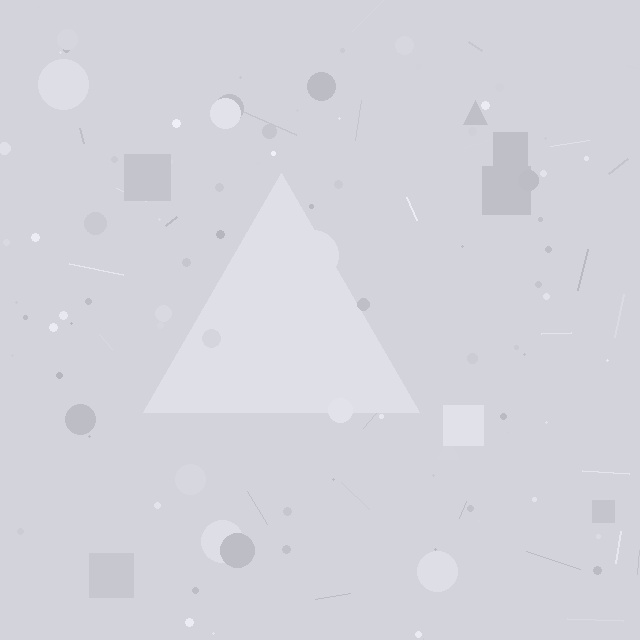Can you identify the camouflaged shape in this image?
The camouflaged shape is a triangle.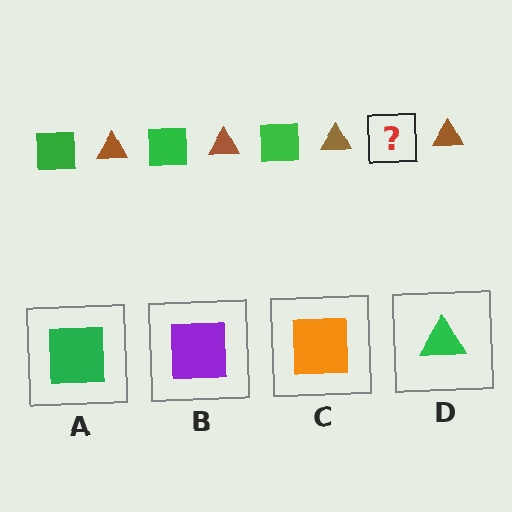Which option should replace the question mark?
Option A.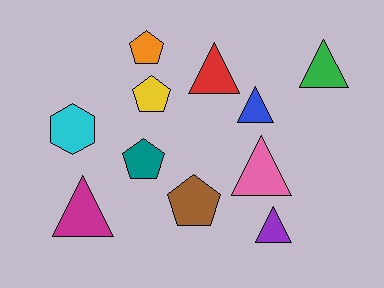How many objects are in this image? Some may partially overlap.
There are 11 objects.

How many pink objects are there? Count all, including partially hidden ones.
There is 1 pink object.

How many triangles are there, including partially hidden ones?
There are 6 triangles.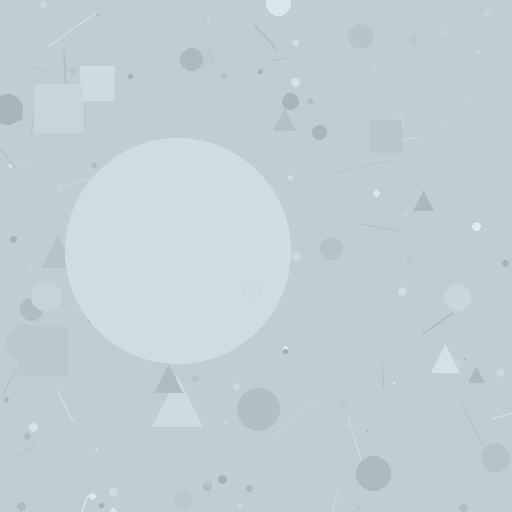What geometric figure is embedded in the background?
A circle is embedded in the background.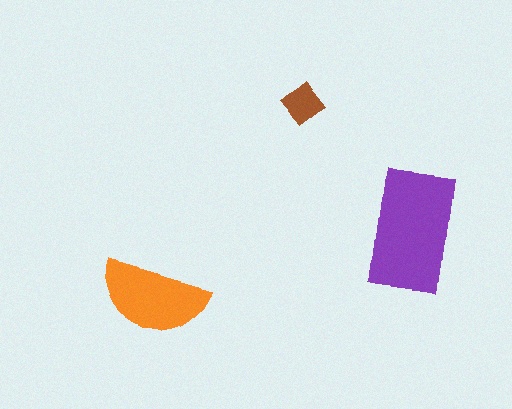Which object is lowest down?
The orange semicircle is bottommost.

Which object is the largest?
The purple rectangle.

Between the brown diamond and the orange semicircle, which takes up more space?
The orange semicircle.